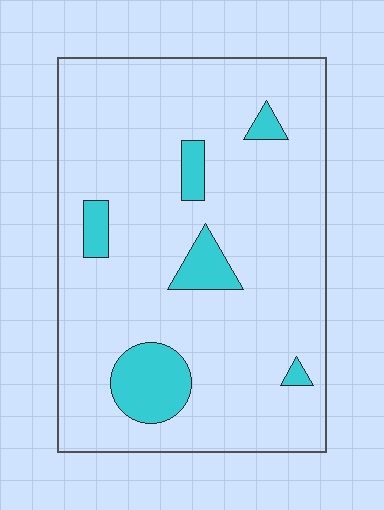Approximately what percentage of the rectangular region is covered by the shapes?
Approximately 10%.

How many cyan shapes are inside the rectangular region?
6.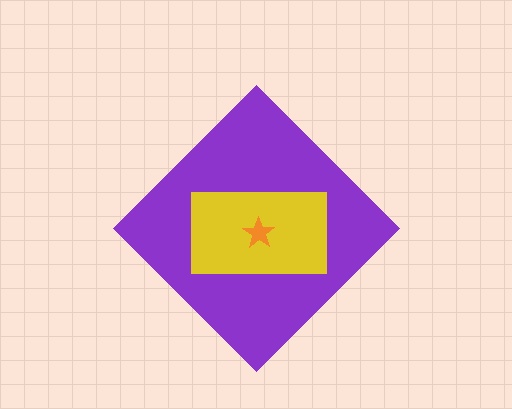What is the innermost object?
The orange star.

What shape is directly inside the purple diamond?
The yellow rectangle.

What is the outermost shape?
The purple diamond.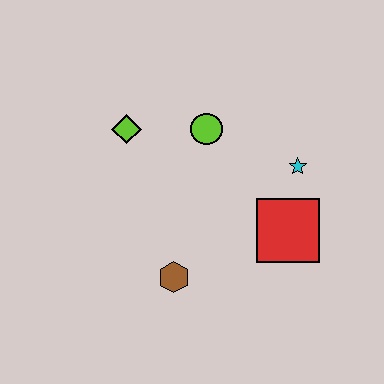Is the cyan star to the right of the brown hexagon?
Yes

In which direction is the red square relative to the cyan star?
The red square is below the cyan star.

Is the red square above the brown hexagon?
Yes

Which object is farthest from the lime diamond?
The red square is farthest from the lime diamond.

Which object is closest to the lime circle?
The lime diamond is closest to the lime circle.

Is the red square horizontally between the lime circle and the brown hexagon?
No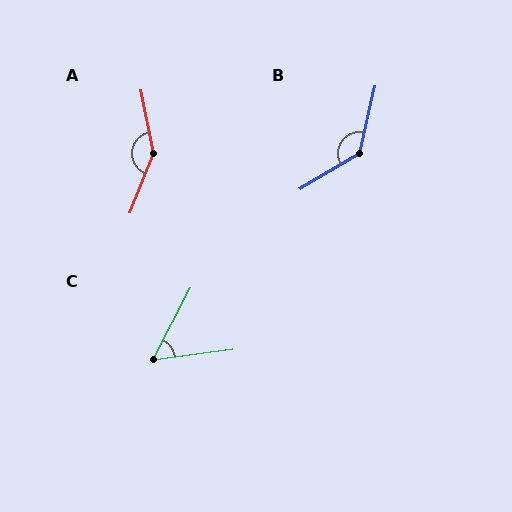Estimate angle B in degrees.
Approximately 134 degrees.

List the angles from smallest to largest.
C (54°), B (134°), A (147°).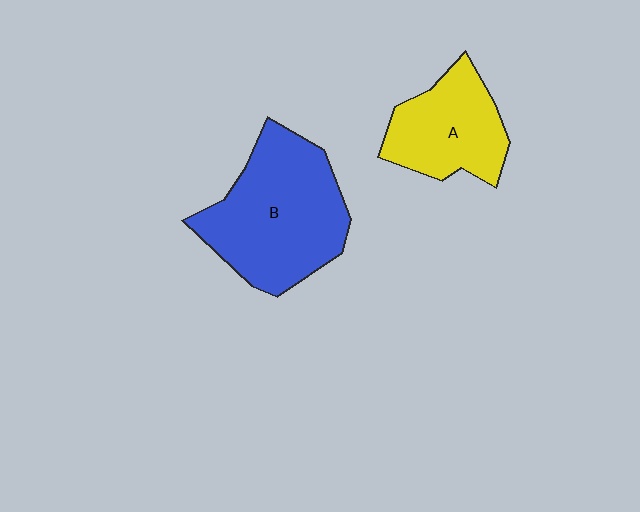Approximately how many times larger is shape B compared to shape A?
Approximately 1.6 times.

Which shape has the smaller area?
Shape A (yellow).